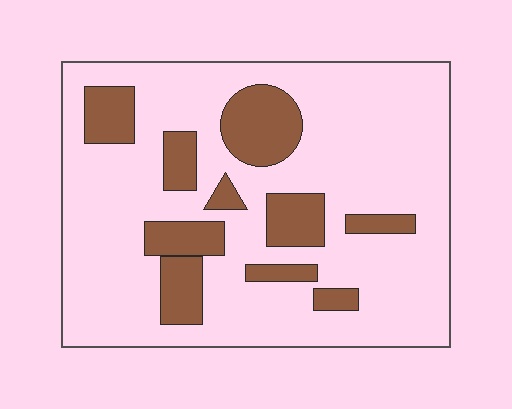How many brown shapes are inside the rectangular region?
10.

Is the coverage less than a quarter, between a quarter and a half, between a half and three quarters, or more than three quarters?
Less than a quarter.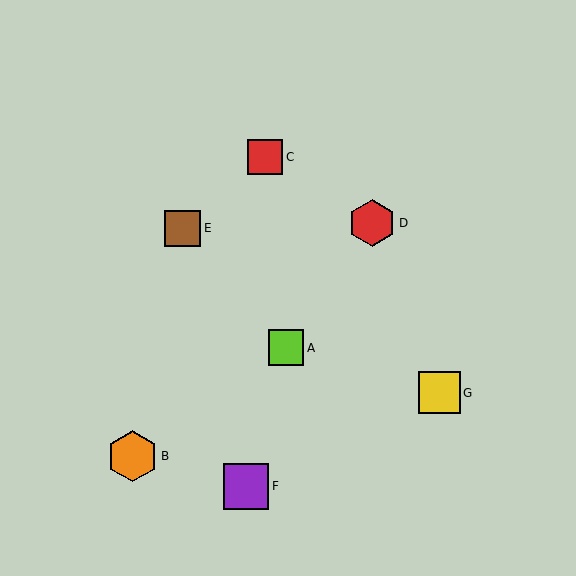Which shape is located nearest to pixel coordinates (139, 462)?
The orange hexagon (labeled B) at (132, 456) is nearest to that location.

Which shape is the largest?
The orange hexagon (labeled B) is the largest.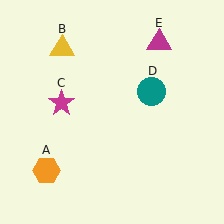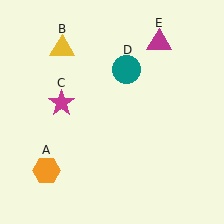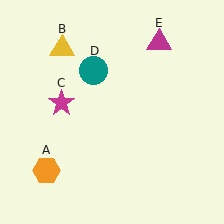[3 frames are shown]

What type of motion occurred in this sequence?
The teal circle (object D) rotated counterclockwise around the center of the scene.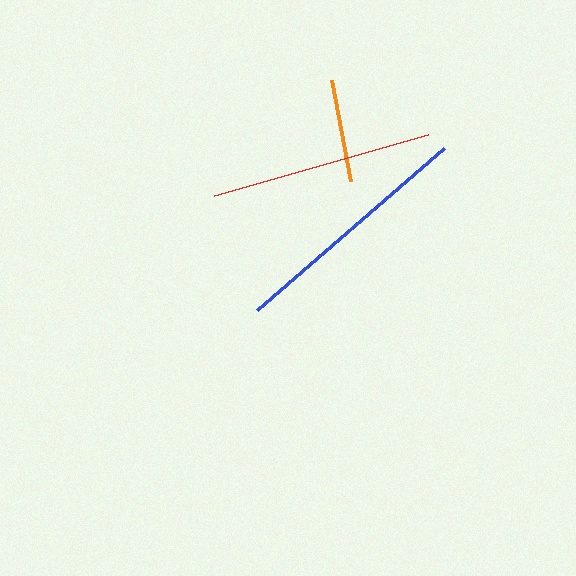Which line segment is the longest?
The blue line is the longest at approximately 247 pixels.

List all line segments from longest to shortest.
From longest to shortest: blue, red, orange.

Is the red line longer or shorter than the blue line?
The blue line is longer than the red line.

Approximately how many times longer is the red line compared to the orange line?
The red line is approximately 2.2 times the length of the orange line.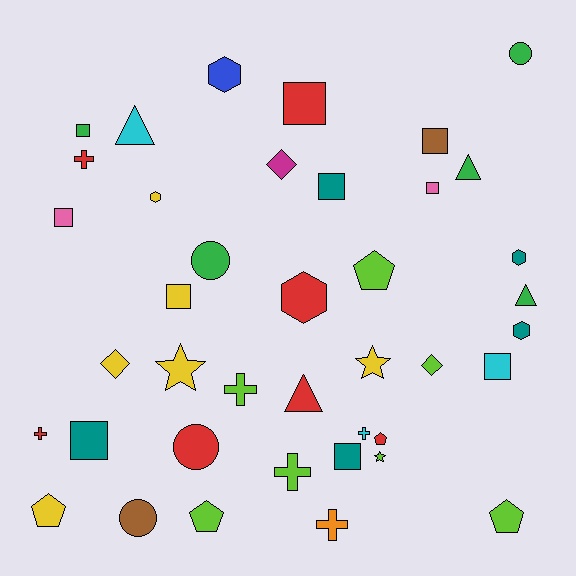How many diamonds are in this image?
There are 3 diamonds.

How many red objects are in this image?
There are 7 red objects.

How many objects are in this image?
There are 40 objects.